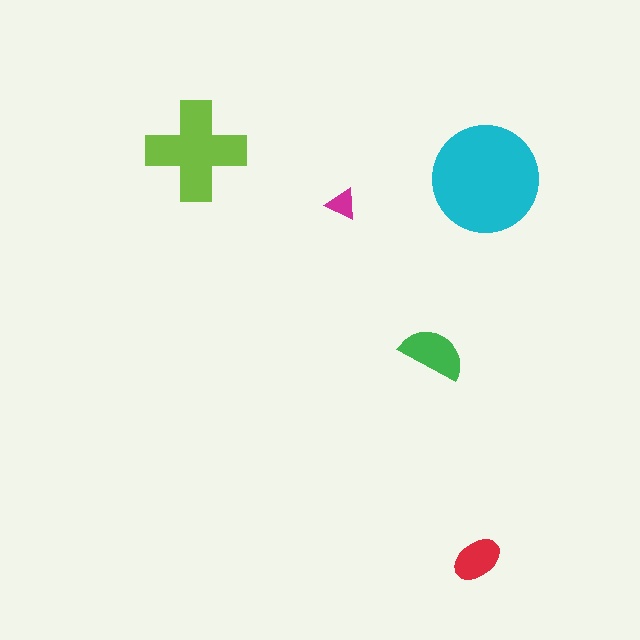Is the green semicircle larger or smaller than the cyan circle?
Smaller.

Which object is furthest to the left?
The lime cross is leftmost.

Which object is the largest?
The cyan circle.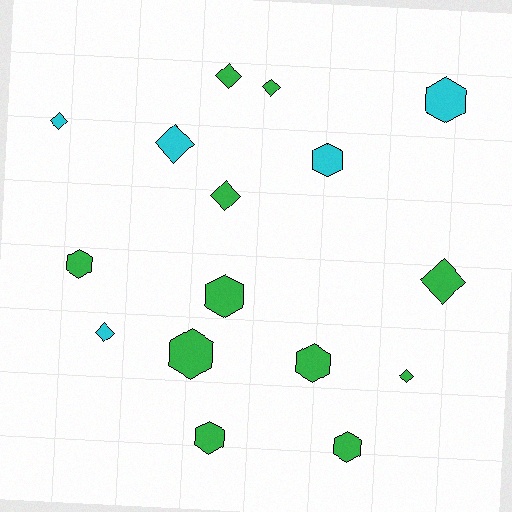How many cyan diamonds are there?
There are 3 cyan diamonds.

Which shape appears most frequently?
Diamond, with 8 objects.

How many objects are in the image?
There are 16 objects.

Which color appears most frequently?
Green, with 11 objects.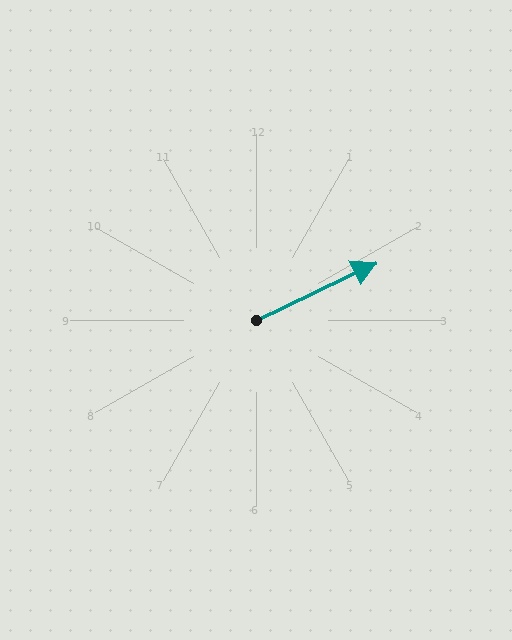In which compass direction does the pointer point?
Northeast.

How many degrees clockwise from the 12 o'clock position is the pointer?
Approximately 64 degrees.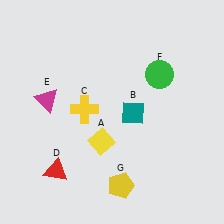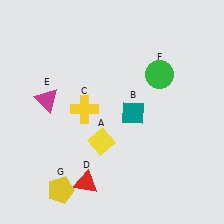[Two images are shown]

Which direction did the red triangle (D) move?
The red triangle (D) moved right.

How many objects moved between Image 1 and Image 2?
2 objects moved between the two images.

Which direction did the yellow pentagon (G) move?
The yellow pentagon (G) moved left.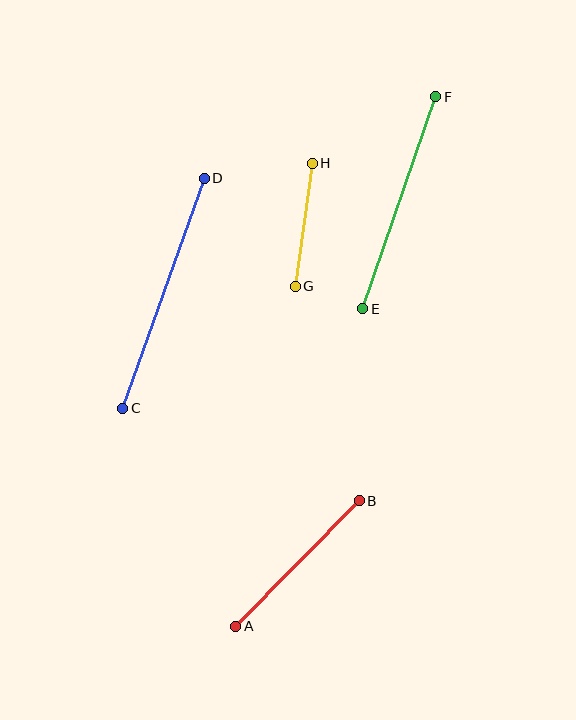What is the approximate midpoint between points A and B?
The midpoint is at approximately (297, 564) pixels.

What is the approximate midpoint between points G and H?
The midpoint is at approximately (304, 225) pixels.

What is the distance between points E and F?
The distance is approximately 224 pixels.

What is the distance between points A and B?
The distance is approximately 176 pixels.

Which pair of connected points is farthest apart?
Points C and D are farthest apart.